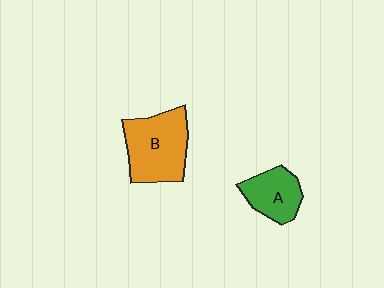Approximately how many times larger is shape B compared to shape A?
Approximately 1.6 times.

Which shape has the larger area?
Shape B (orange).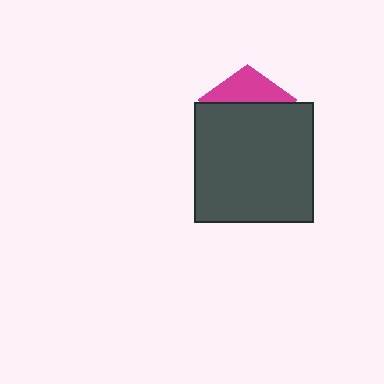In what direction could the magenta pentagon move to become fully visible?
The magenta pentagon could move up. That would shift it out from behind the dark gray square entirely.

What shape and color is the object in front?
The object in front is a dark gray square.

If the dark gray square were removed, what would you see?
You would see the complete magenta pentagon.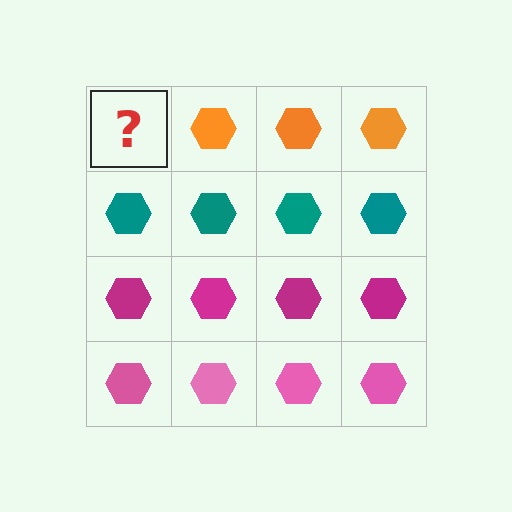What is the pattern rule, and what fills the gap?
The rule is that each row has a consistent color. The gap should be filled with an orange hexagon.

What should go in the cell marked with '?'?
The missing cell should contain an orange hexagon.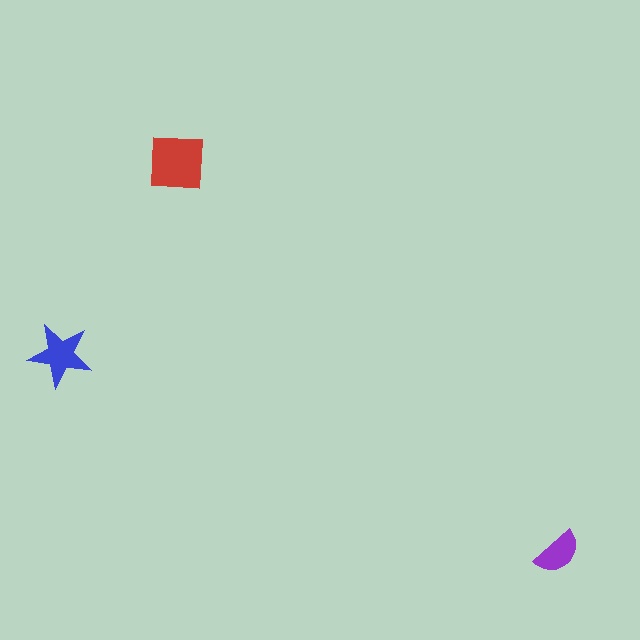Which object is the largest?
The red square.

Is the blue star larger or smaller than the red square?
Smaller.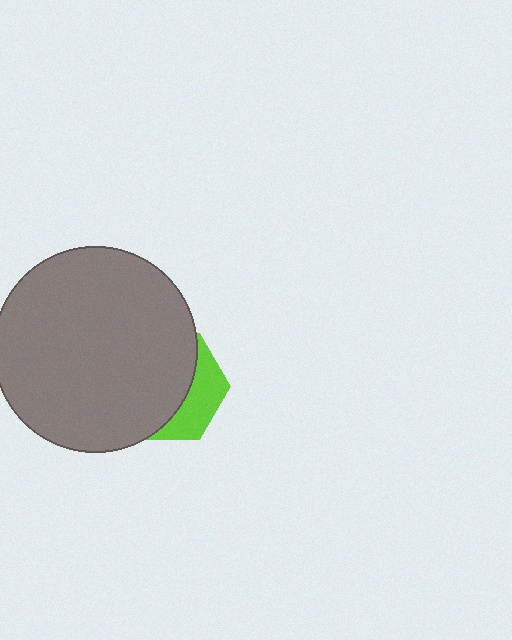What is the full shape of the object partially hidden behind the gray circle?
The partially hidden object is a lime hexagon.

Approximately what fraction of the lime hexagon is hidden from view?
Roughly 67% of the lime hexagon is hidden behind the gray circle.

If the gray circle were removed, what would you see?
You would see the complete lime hexagon.